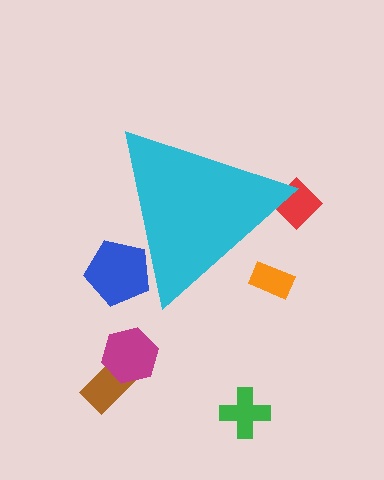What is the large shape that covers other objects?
A cyan triangle.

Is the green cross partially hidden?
No, the green cross is fully visible.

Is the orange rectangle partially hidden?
Yes, the orange rectangle is partially hidden behind the cyan triangle.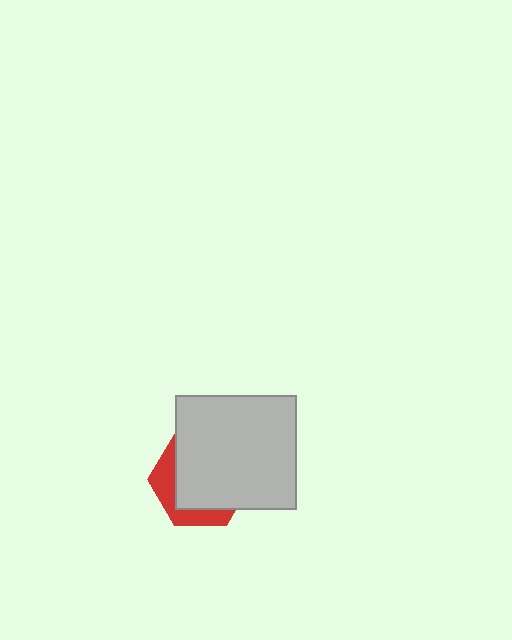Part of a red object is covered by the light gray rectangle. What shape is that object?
It is a hexagon.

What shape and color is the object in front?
The object in front is a light gray rectangle.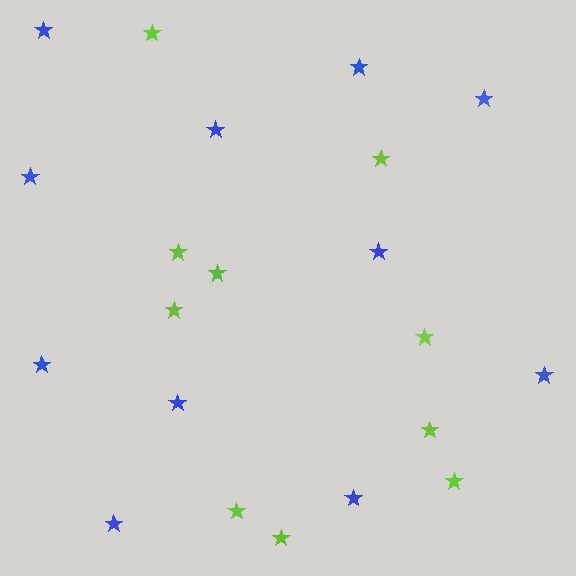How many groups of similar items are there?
There are 2 groups: one group of lime stars (10) and one group of blue stars (11).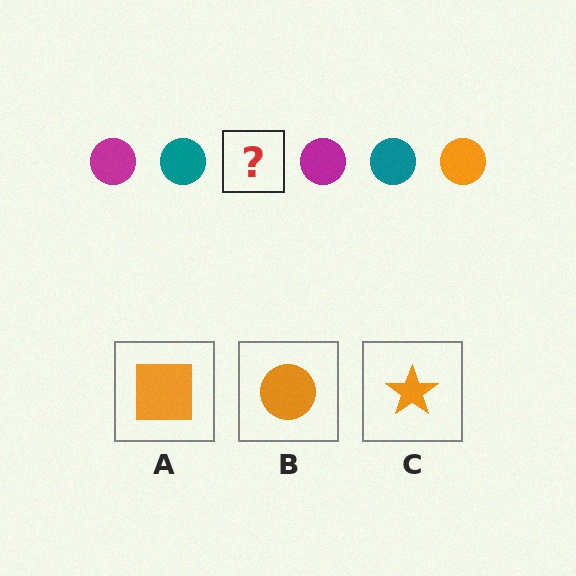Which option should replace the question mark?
Option B.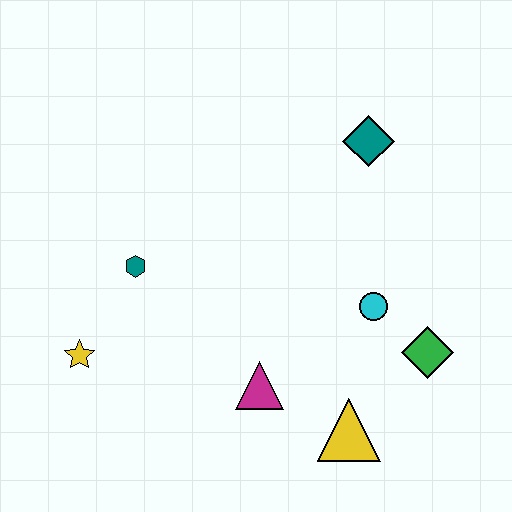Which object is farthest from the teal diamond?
The yellow star is farthest from the teal diamond.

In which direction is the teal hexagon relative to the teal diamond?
The teal hexagon is to the left of the teal diamond.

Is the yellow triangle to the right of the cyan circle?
No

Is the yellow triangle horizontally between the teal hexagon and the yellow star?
No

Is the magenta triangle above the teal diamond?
No